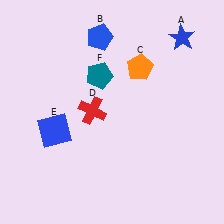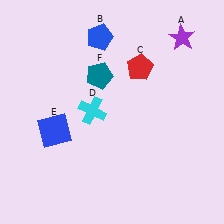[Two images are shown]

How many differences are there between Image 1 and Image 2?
There are 3 differences between the two images.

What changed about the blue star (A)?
In Image 1, A is blue. In Image 2, it changed to purple.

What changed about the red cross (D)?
In Image 1, D is red. In Image 2, it changed to cyan.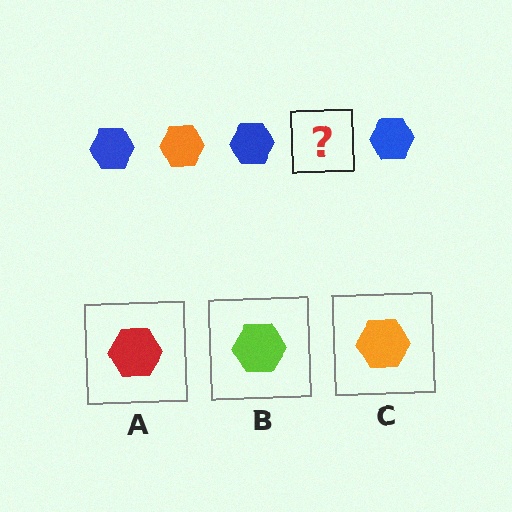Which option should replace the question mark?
Option C.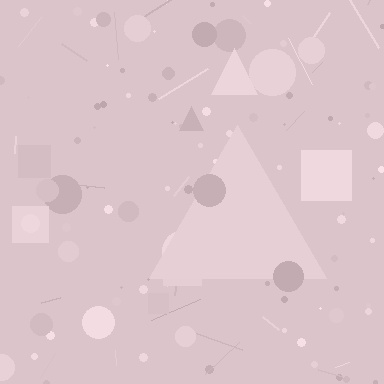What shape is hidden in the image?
A triangle is hidden in the image.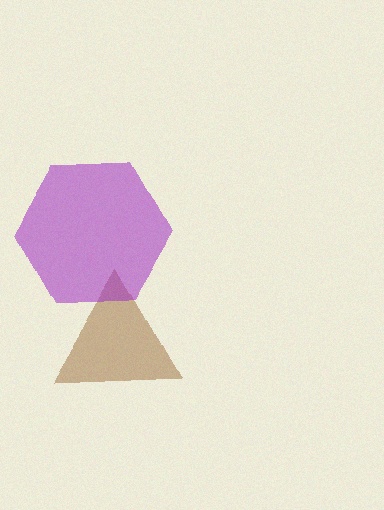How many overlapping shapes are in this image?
There are 2 overlapping shapes in the image.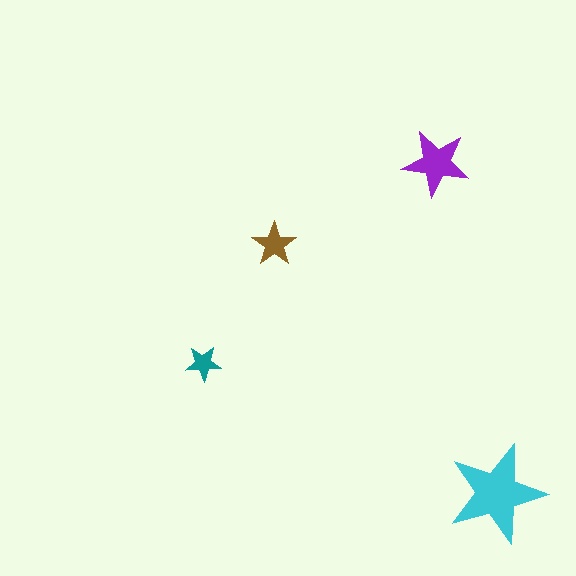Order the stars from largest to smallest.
the cyan one, the purple one, the brown one, the teal one.